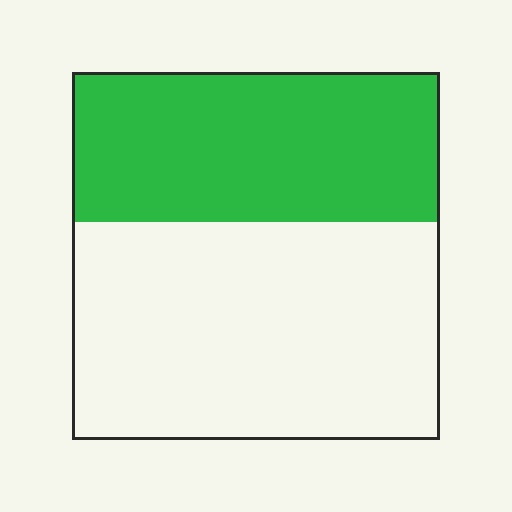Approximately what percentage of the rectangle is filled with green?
Approximately 40%.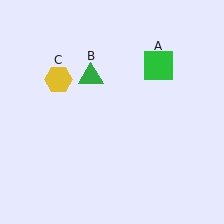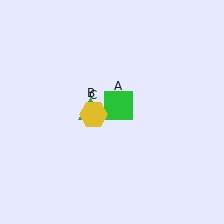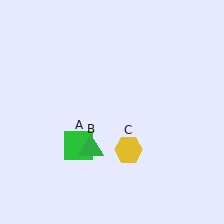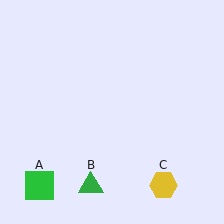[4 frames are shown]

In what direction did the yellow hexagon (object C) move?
The yellow hexagon (object C) moved down and to the right.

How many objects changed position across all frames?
3 objects changed position: green square (object A), green triangle (object B), yellow hexagon (object C).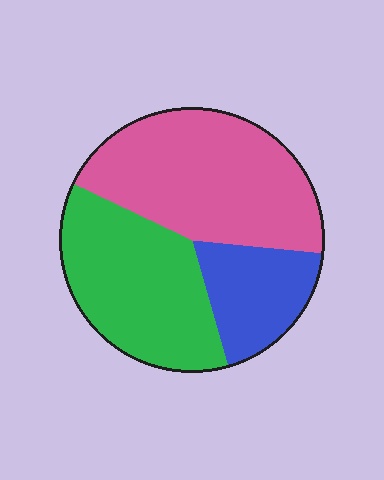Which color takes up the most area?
Pink, at roughly 45%.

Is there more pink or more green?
Pink.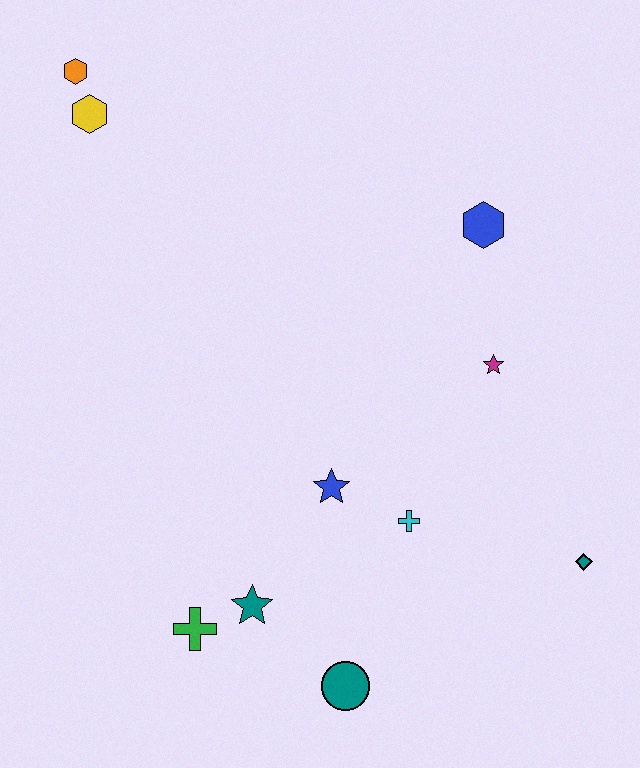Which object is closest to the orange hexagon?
The yellow hexagon is closest to the orange hexagon.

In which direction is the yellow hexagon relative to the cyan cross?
The yellow hexagon is above the cyan cross.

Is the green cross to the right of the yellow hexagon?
Yes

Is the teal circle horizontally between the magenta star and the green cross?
Yes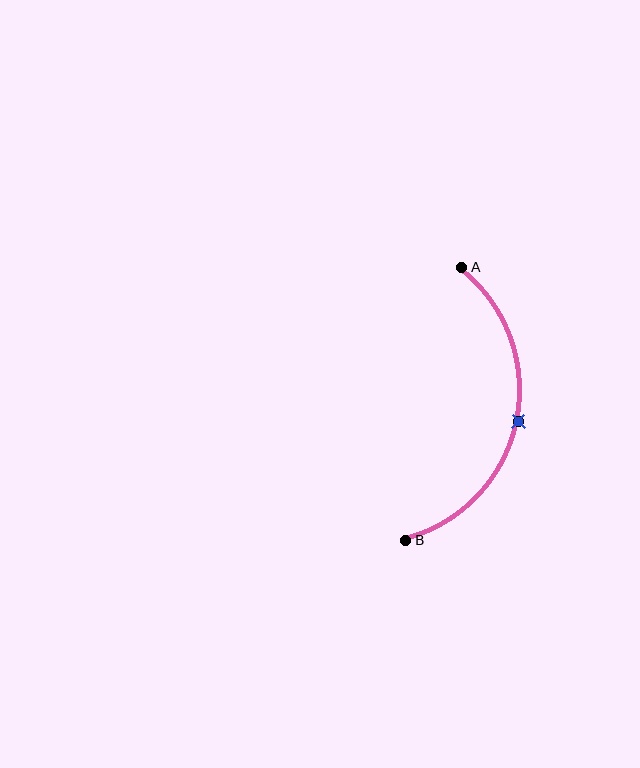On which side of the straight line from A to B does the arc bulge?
The arc bulges to the right of the straight line connecting A and B.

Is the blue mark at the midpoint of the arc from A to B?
Yes. The blue mark lies on the arc at equal arc-length from both A and B — it is the arc midpoint.